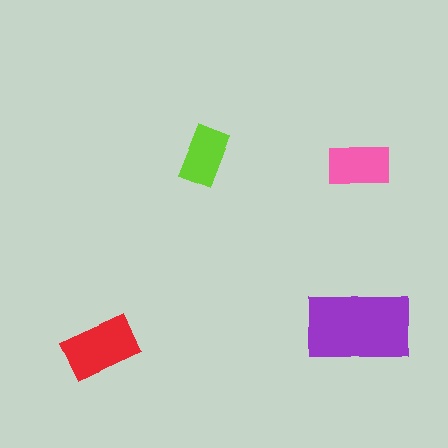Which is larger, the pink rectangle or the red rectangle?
The red one.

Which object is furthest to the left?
The red rectangle is leftmost.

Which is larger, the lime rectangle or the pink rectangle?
The pink one.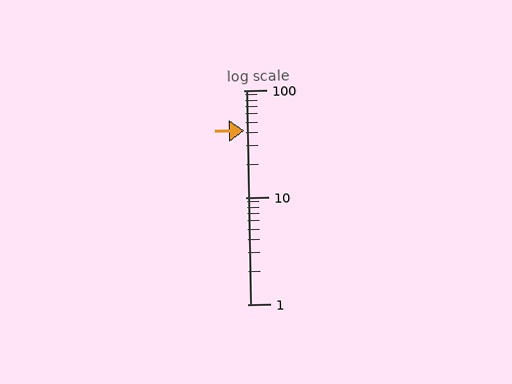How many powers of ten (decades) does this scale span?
The scale spans 2 decades, from 1 to 100.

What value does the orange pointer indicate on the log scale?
The pointer indicates approximately 42.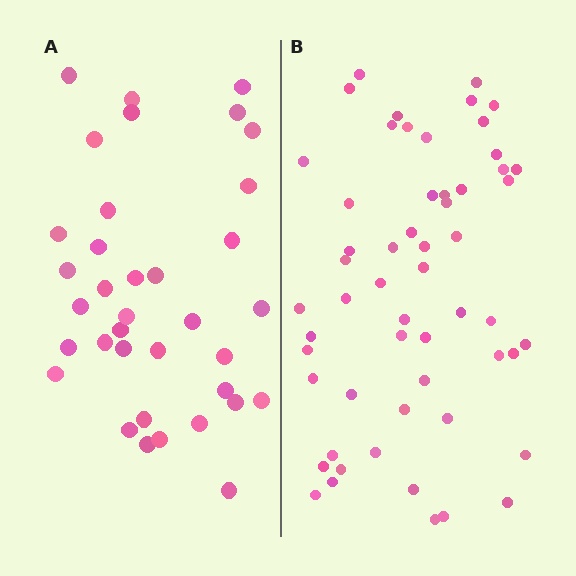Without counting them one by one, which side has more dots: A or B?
Region B (the right region) has more dots.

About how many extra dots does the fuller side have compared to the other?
Region B has approximately 20 more dots than region A.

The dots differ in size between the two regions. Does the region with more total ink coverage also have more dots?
No. Region A has more total ink coverage because its dots are larger, but region B actually contains more individual dots. Total area can be misleading — the number of items is what matters here.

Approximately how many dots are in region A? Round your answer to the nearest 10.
About 40 dots. (The exact count is 36, which rounds to 40.)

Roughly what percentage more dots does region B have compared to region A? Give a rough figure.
About 55% more.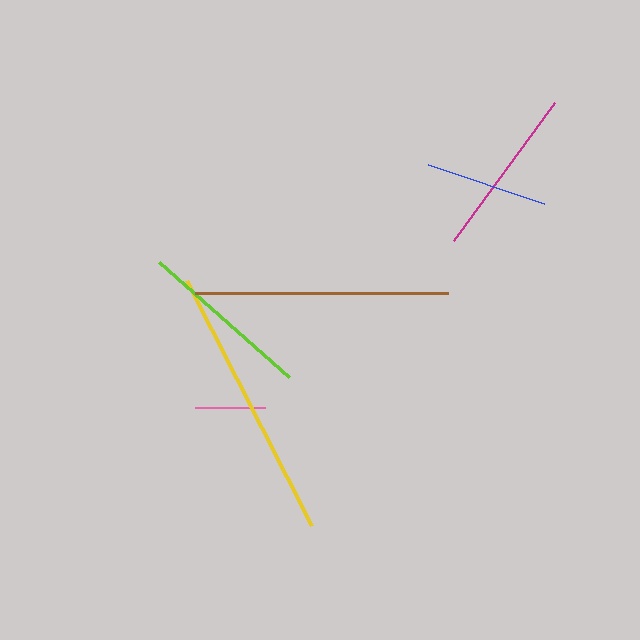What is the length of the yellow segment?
The yellow segment is approximately 275 pixels long.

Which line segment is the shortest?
The pink line is the shortest at approximately 70 pixels.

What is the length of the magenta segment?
The magenta segment is approximately 171 pixels long.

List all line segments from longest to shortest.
From longest to shortest: yellow, brown, lime, magenta, blue, pink.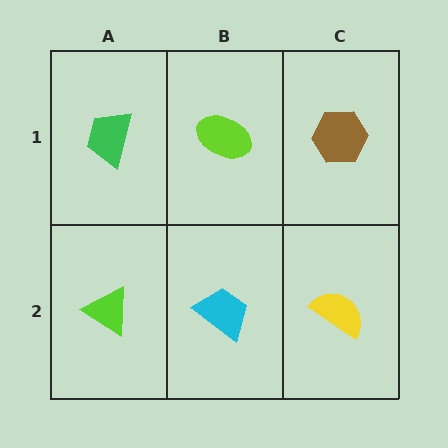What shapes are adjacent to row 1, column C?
A yellow semicircle (row 2, column C), a lime ellipse (row 1, column B).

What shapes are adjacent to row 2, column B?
A lime ellipse (row 1, column B), a lime triangle (row 2, column A), a yellow semicircle (row 2, column C).